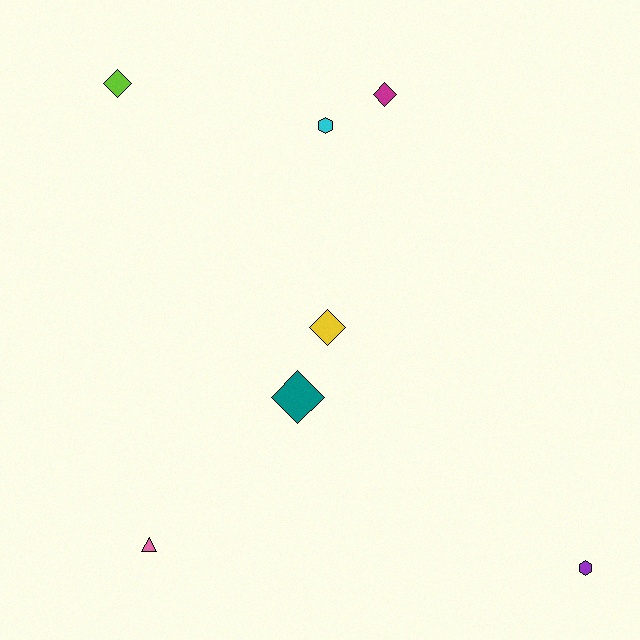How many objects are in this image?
There are 7 objects.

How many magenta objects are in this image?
There is 1 magenta object.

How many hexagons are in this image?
There are 2 hexagons.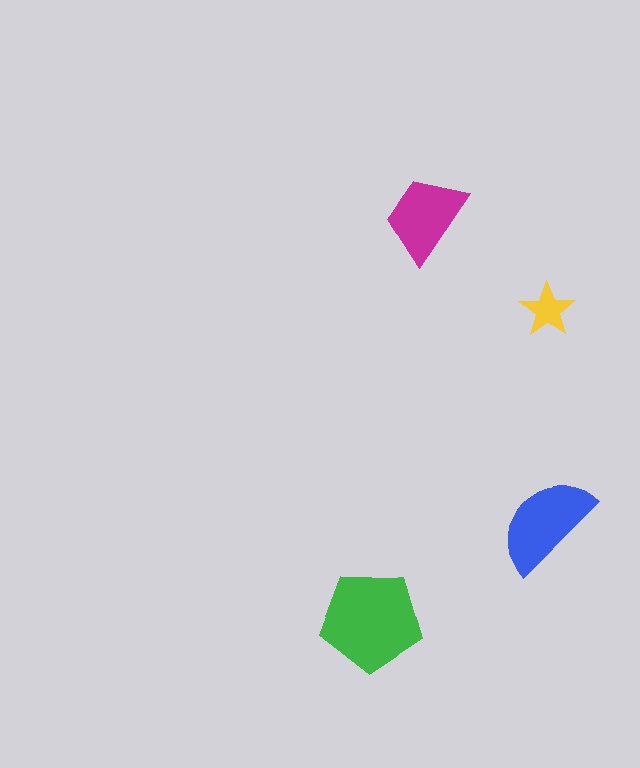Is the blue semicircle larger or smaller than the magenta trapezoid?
Larger.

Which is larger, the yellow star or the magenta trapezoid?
The magenta trapezoid.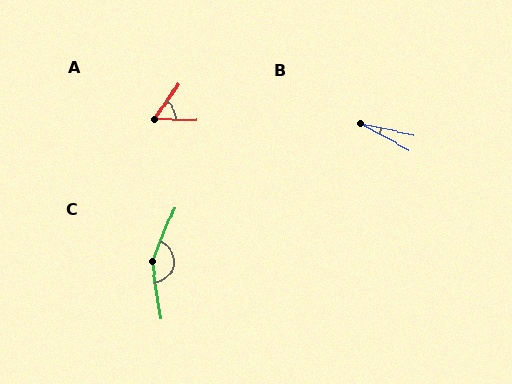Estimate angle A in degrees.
Approximately 56 degrees.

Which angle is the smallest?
B, at approximately 17 degrees.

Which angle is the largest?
C, at approximately 149 degrees.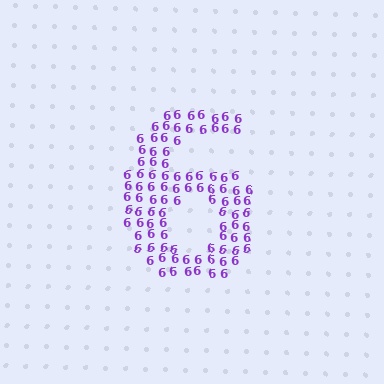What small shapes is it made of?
It is made of small digit 6's.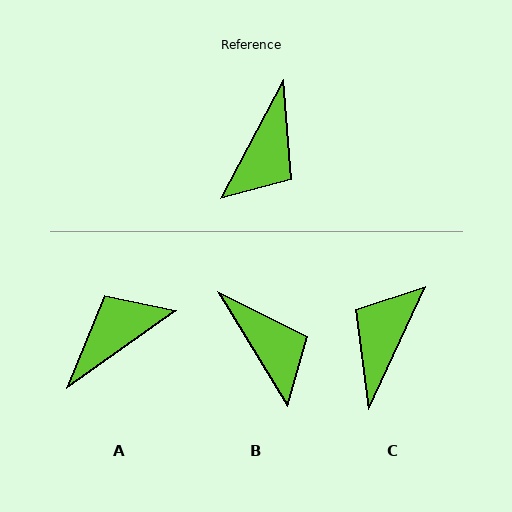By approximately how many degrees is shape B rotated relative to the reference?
Approximately 59 degrees counter-clockwise.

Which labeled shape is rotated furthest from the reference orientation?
C, about 177 degrees away.